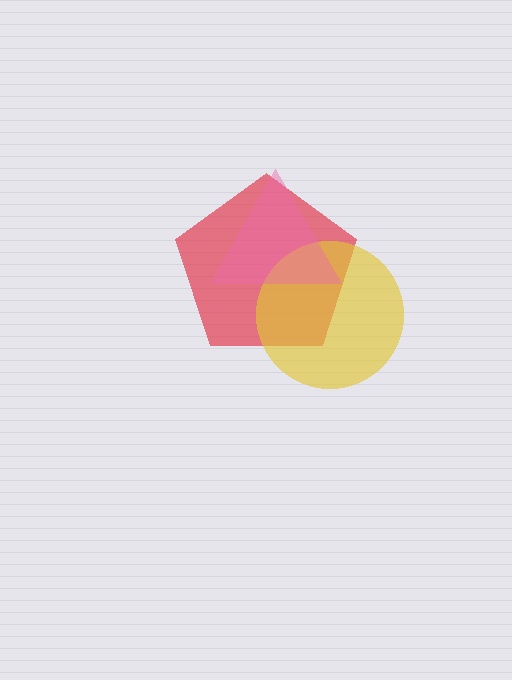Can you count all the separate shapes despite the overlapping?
Yes, there are 3 separate shapes.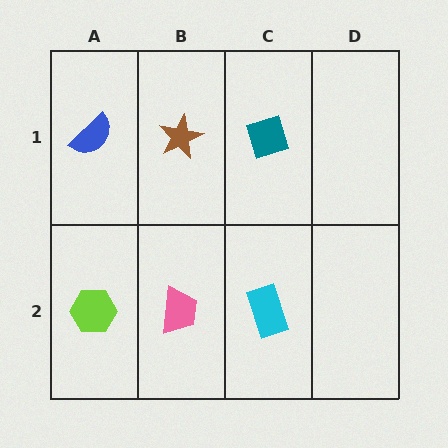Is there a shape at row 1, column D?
No, that cell is empty.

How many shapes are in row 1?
3 shapes.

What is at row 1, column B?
A brown star.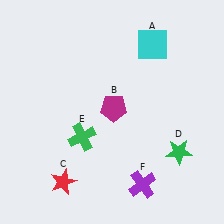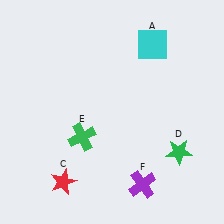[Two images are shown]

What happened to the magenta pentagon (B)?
The magenta pentagon (B) was removed in Image 2. It was in the top-right area of Image 1.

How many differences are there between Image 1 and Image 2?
There is 1 difference between the two images.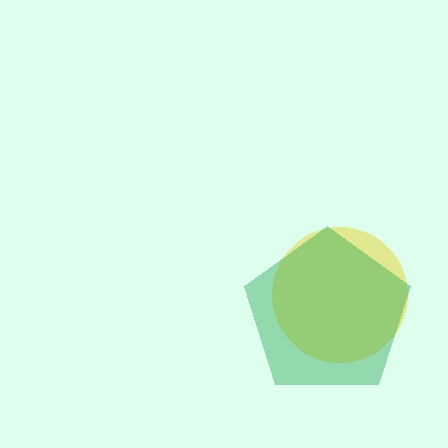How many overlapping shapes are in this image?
There are 2 overlapping shapes in the image.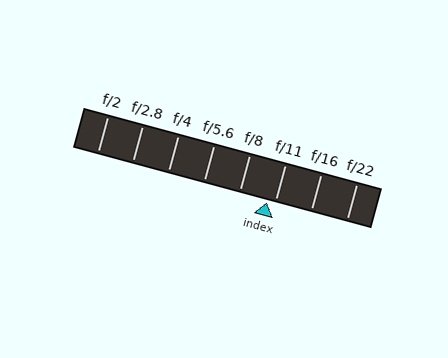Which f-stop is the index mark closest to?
The index mark is closest to f/11.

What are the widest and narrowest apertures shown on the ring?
The widest aperture shown is f/2 and the narrowest is f/22.